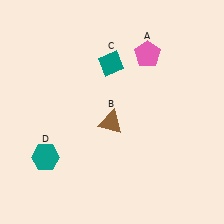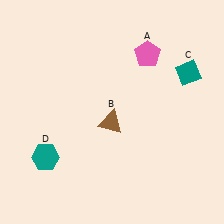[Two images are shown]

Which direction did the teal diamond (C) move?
The teal diamond (C) moved right.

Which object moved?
The teal diamond (C) moved right.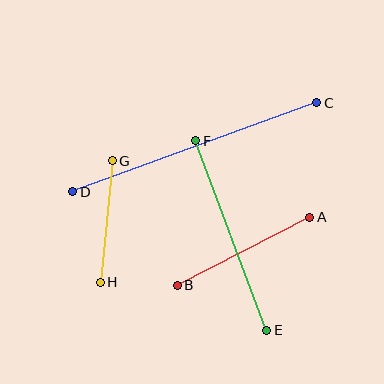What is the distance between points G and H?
The distance is approximately 122 pixels.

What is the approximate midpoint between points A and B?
The midpoint is at approximately (244, 251) pixels.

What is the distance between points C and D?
The distance is approximately 260 pixels.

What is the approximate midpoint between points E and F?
The midpoint is at approximately (231, 235) pixels.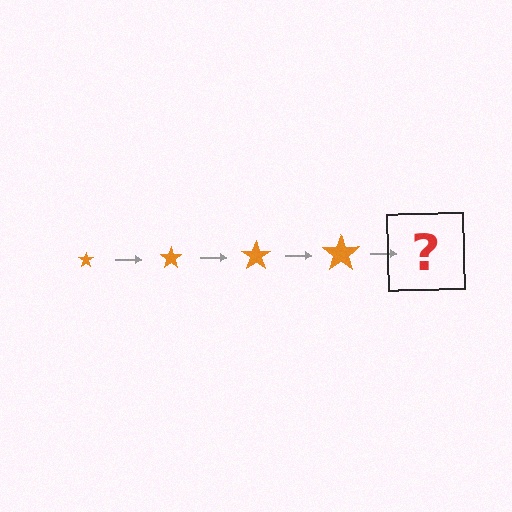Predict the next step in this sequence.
The next step is an orange star, larger than the previous one.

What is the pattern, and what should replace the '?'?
The pattern is that the star gets progressively larger each step. The '?' should be an orange star, larger than the previous one.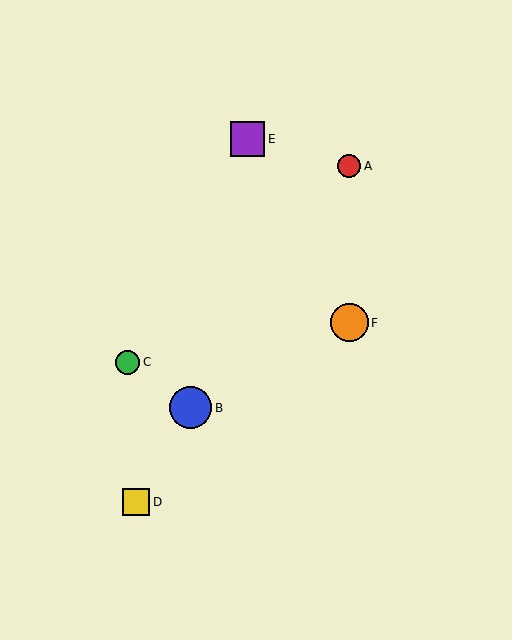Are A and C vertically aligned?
No, A is at x≈349 and C is at x≈128.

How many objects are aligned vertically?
2 objects (A, F) are aligned vertically.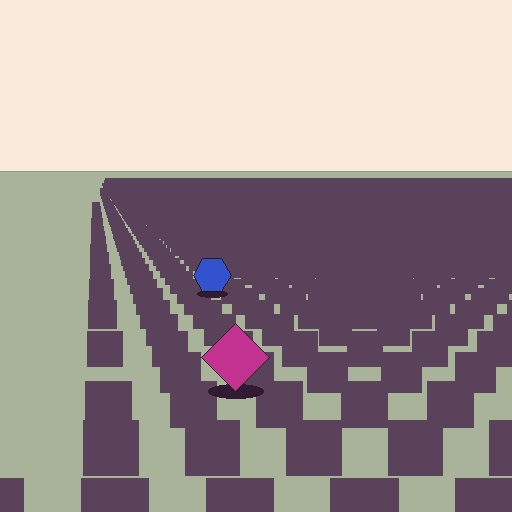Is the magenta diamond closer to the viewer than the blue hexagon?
Yes. The magenta diamond is closer — you can tell from the texture gradient: the ground texture is coarser near it.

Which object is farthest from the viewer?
The blue hexagon is farthest from the viewer. It appears smaller and the ground texture around it is denser.